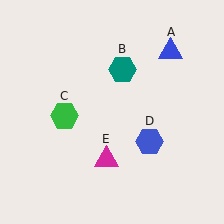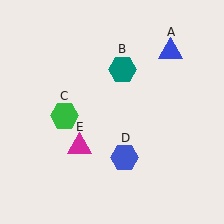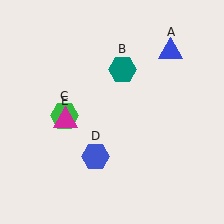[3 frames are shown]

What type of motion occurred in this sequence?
The blue hexagon (object D), magenta triangle (object E) rotated clockwise around the center of the scene.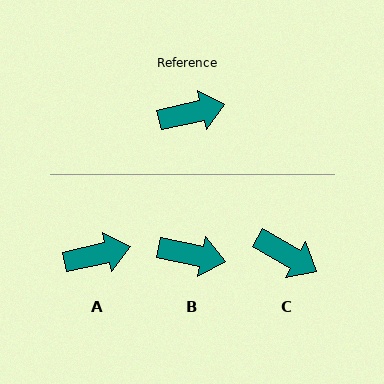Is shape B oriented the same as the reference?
No, it is off by about 24 degrees.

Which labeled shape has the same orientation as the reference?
A.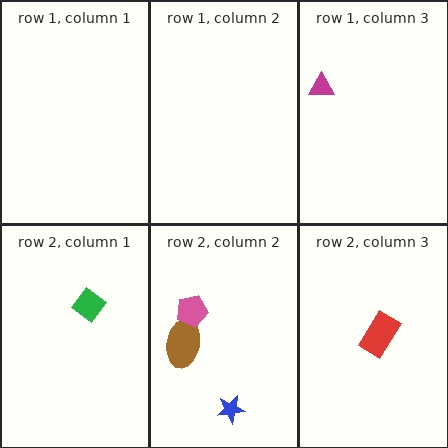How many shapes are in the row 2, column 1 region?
1.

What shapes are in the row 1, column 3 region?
The magenta triangle.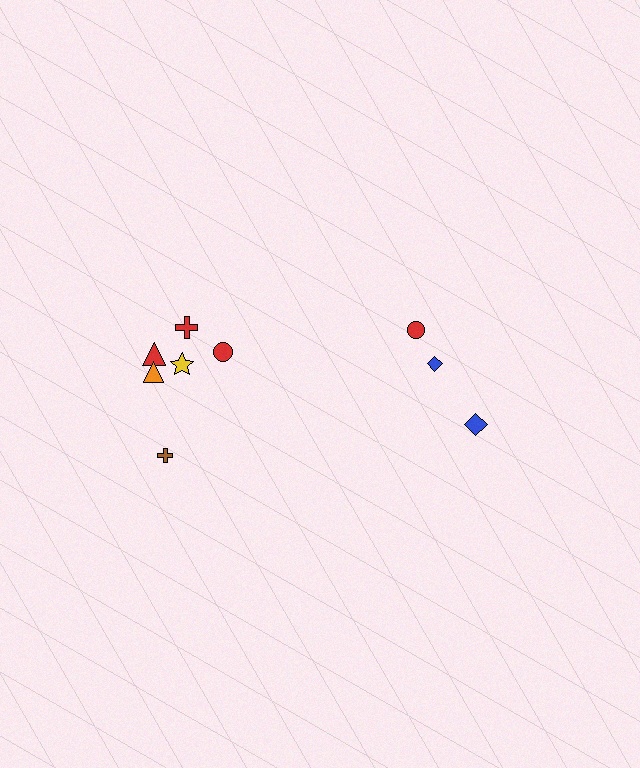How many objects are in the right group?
There are 3 objects.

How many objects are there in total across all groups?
There are 9 objects.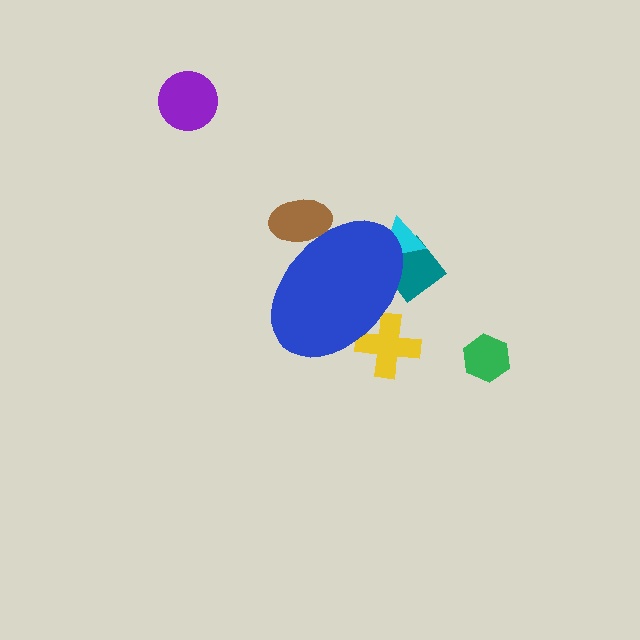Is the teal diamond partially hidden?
Yes, the teal diamond is partially hidden behind the blue ellipse.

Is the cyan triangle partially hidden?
Yes, the cyan triangle is partially hidden behind the blue ellipse.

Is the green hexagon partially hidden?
No, the green hexagon is fully visible.